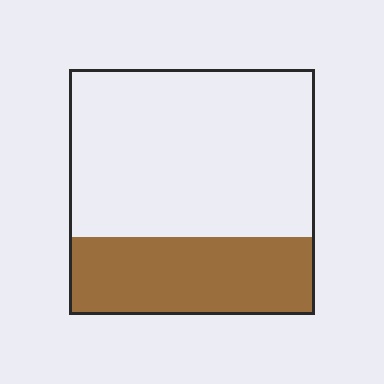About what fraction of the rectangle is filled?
About one third (1/3).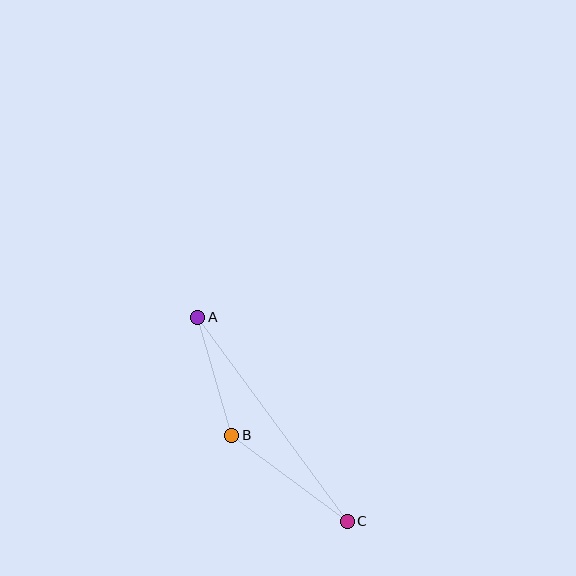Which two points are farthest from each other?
Points A and C are farthest from each other.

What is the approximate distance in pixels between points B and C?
The distance between B and C is approximately 144 pixels.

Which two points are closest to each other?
Points A and B are closest to each other.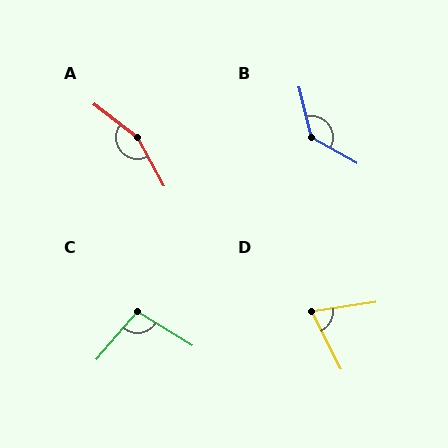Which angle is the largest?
A, at approximately 157 degrees.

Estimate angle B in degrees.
Approximately 133 degrees.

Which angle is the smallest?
D, at approximately 72 degrees.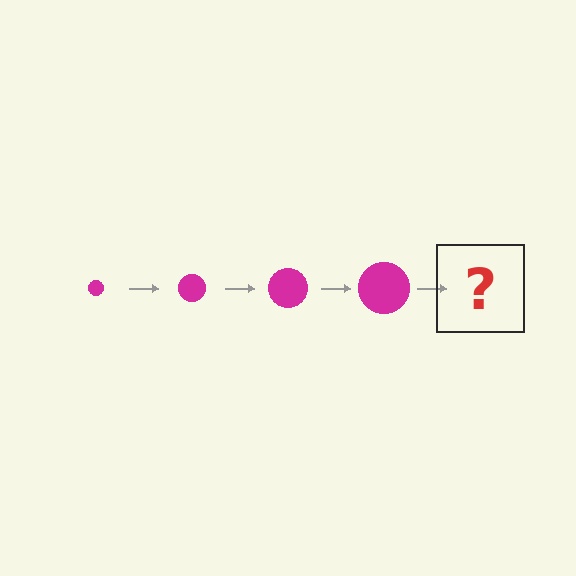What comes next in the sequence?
The next element should be a magenta circle, larger than the previous one.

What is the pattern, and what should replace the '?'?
The pattern is that the circle gets progressively larger each step. The '?' should be a magenta circle, larger than the previous one.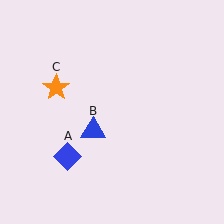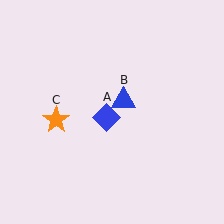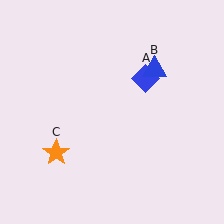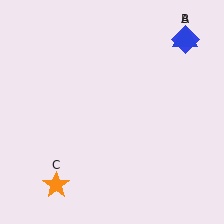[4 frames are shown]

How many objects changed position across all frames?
3 objects changed position: blue diamond (object A), blue triangle (object B), orange star (object C).